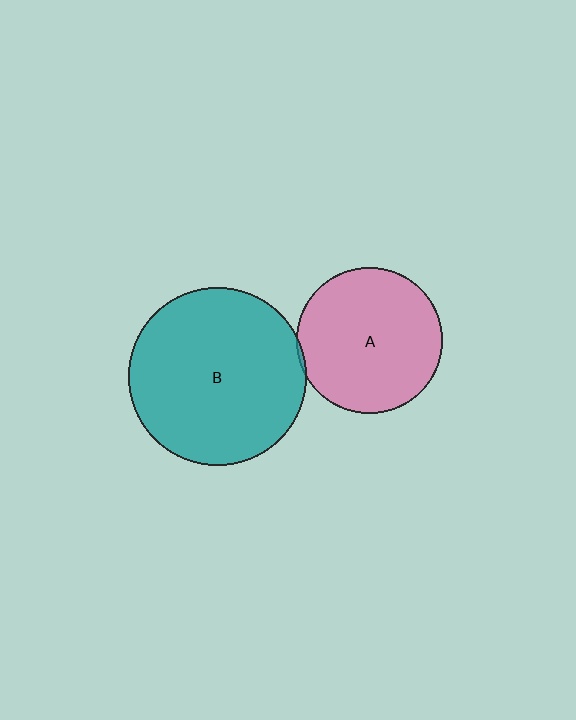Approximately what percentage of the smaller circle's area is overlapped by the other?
Approximately 5%.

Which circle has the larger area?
Circle B (teal).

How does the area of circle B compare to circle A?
Approximately 1.5 times.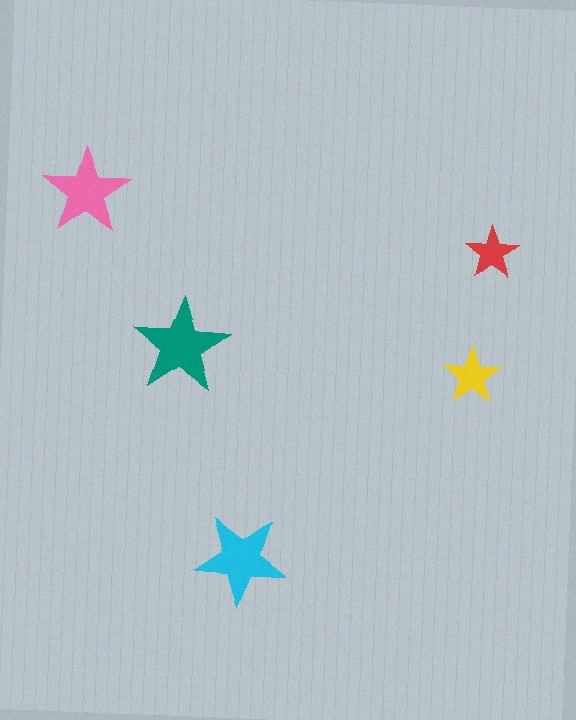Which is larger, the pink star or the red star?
The pink one.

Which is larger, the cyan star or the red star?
The cyan one.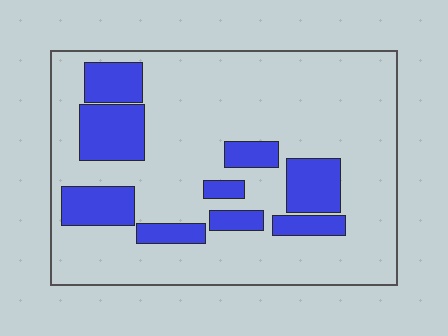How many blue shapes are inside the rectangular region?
9.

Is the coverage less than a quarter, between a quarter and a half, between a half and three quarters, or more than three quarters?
Less than a quarter.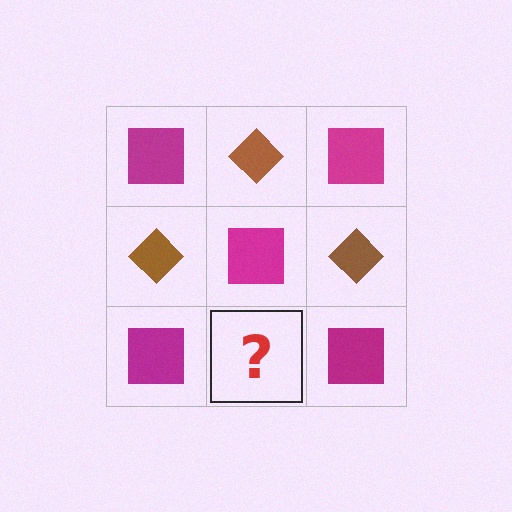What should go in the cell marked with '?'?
The missing cell should contain a brown diamond.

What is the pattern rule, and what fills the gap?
The rule is that it alternates magenta square and brown diamond in a checkerboard pattern. The gap should be filled with a brown diamond.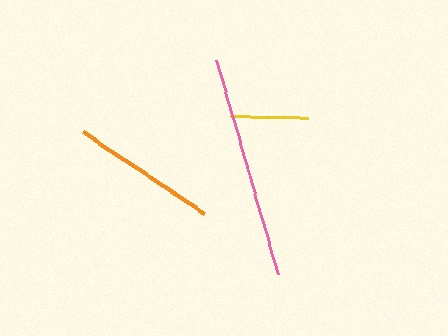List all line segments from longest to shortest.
From longest to shortest: pink, orange, yellow.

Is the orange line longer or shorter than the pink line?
The pink line is longer than the orange line.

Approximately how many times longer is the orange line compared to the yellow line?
The orange line is approximately 1.9 times the length of the yellow line.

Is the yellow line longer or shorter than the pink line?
The pink line is longer than the yellow line.